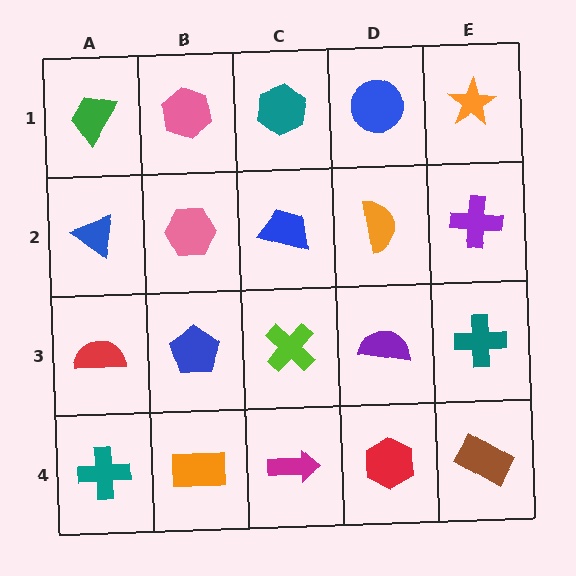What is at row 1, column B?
A pink hexagon.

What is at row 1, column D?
A blue circle.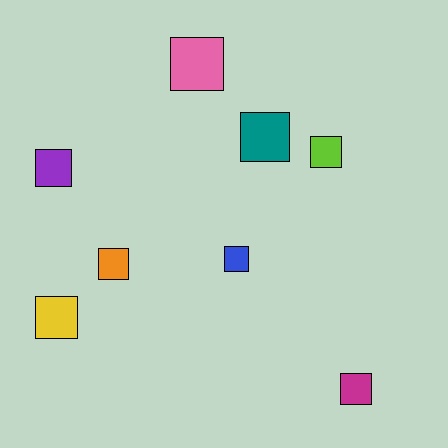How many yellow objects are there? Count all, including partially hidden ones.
There is 1 yellow object.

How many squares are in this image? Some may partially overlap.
There are 8 squares.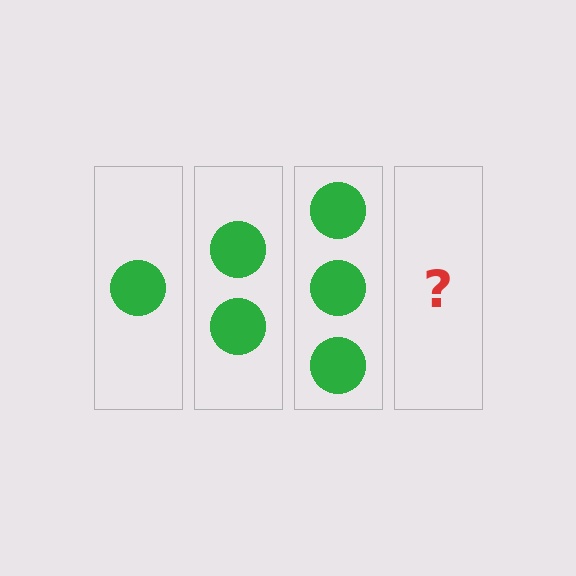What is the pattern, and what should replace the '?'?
The pattern is that each step adds one more circle. The '?' should be 4 circles.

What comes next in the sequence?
The next element should be 4 circles.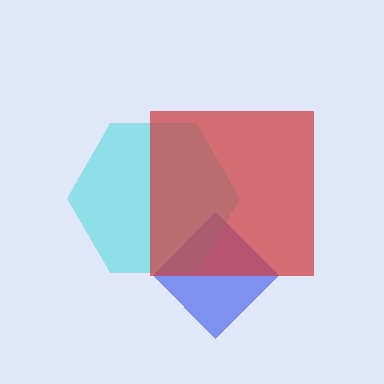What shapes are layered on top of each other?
The layered shapes are: a blue diamond, a cyan hexagon, a red square.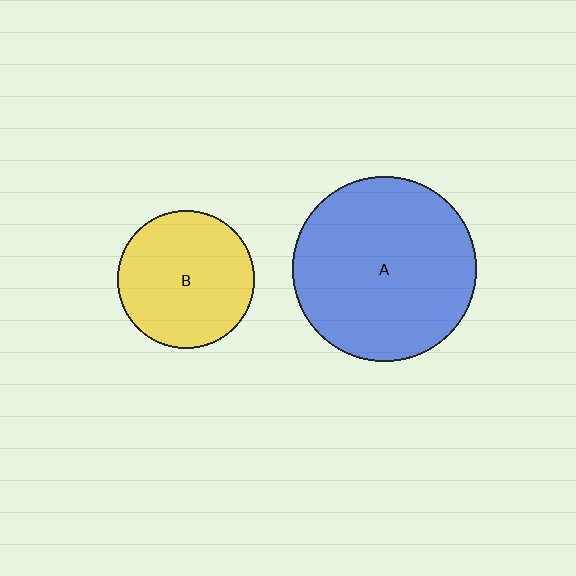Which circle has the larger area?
Circle A (blue).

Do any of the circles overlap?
No, none of the circles overlap.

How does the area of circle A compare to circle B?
Approximately 1.8 times.